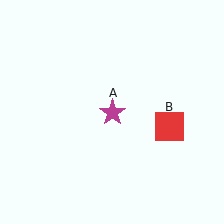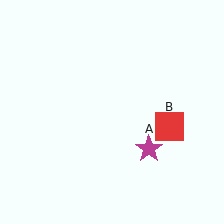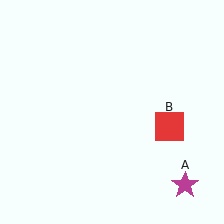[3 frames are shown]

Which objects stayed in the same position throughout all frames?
Red square (object B) remained stationary.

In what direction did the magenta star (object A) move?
The magenta star (object A) moved down and to the right.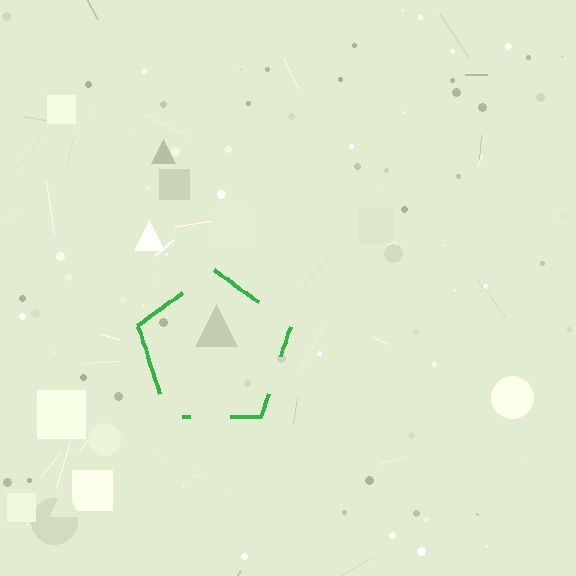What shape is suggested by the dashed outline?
The dashed outline suggests a pentagon.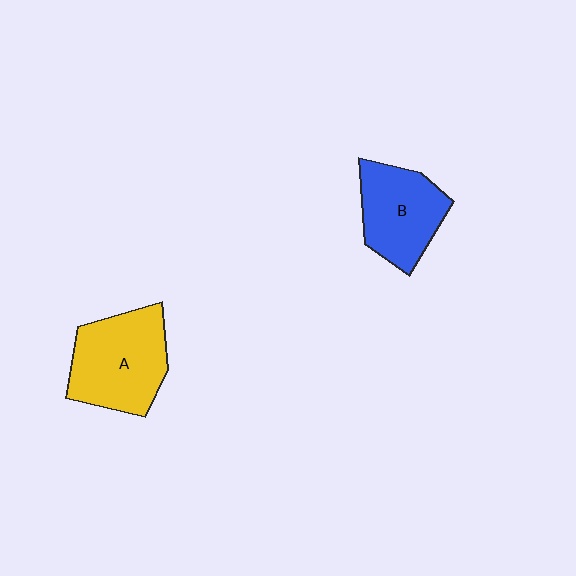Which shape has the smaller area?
Shape B (blue).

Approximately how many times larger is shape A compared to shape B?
Approximately 1.2 times.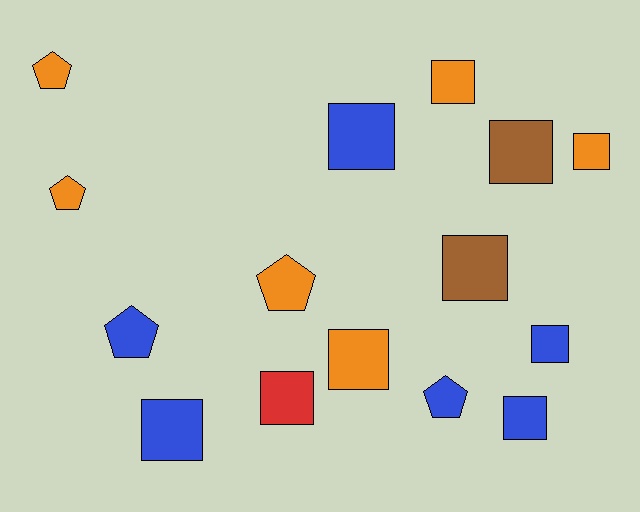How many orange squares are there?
There are 3 orange squares.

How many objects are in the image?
There are 15 objects.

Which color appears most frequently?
Blue, with 6 objects.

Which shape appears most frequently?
Square, with 10 objects.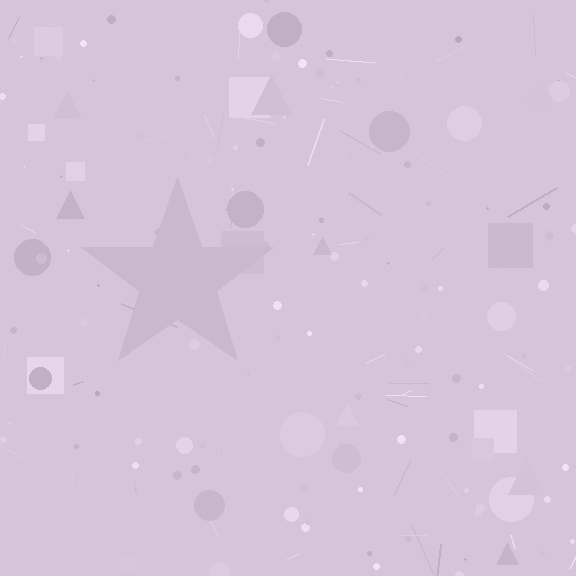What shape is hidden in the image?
A star is hidden in the image.